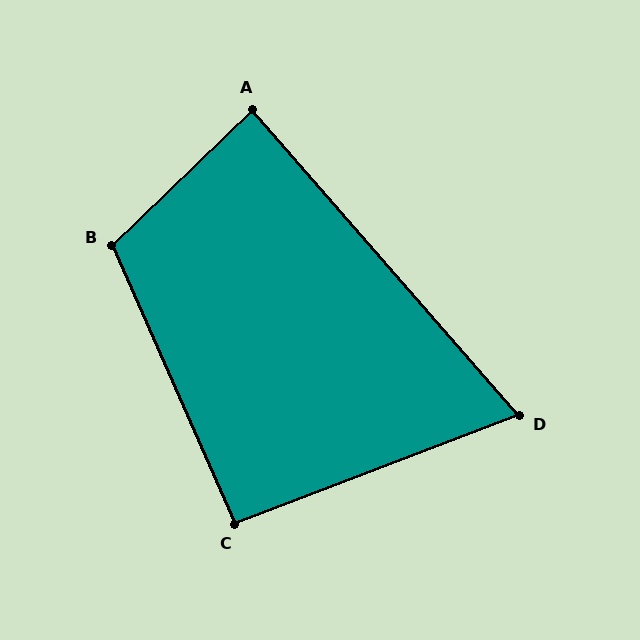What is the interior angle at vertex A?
Approximately 87 degrees (approximately right).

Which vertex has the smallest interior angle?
D, at approximately 70 degrees.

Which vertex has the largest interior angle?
B, at approximately 110 degrees.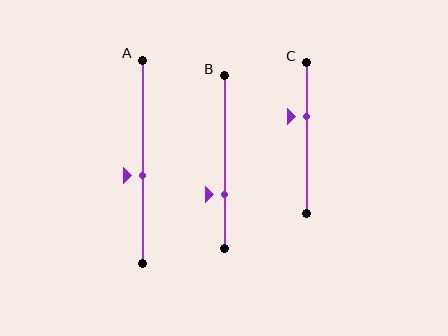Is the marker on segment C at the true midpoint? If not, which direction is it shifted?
No, the marker on segment C is shifted upward by about 15% of the segment length.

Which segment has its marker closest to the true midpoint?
Segment A has its marker closest to the true midpoint.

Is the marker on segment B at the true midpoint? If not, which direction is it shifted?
No, the marker on segment B is shifted downward by about 19% of the segment length.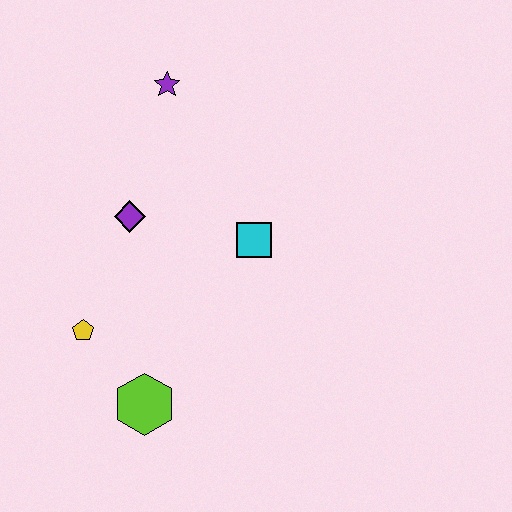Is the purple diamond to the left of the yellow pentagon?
No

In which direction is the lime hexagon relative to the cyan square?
The lime hexagon is below the cyan square.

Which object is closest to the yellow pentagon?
The lime hexagon is closest to the yellow pentagon.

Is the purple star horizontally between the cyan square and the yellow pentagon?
Yes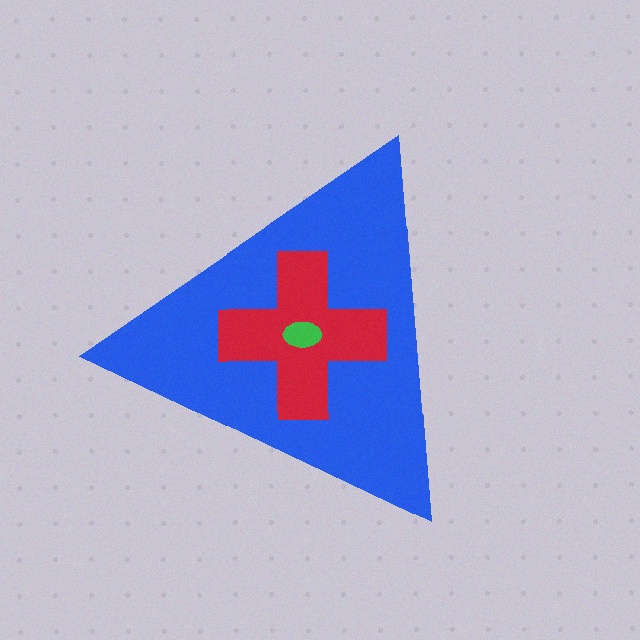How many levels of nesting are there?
3.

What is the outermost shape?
The blue triangle.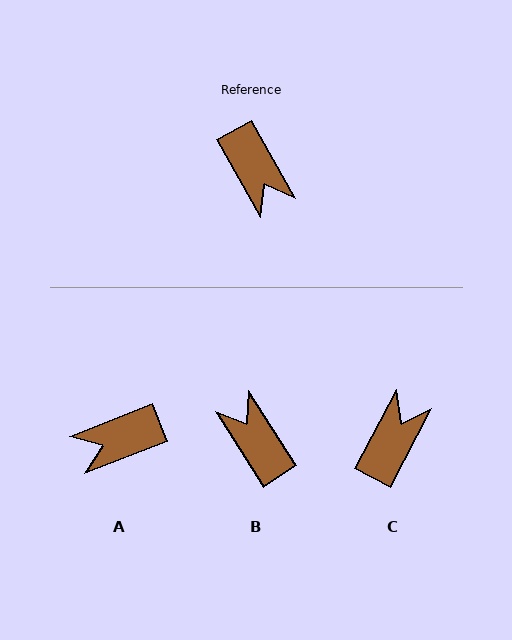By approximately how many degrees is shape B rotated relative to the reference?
Approximately 176 degrees clockwise.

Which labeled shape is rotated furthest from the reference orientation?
B, about 176 degrees away.